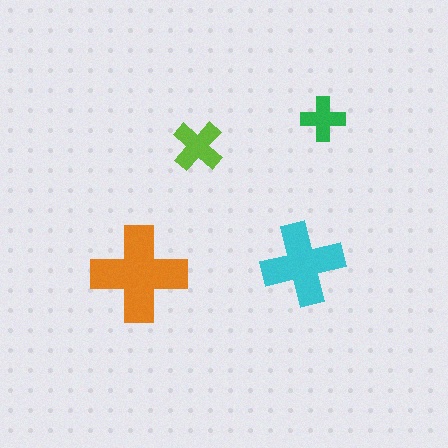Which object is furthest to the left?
The orange cross is leftmost.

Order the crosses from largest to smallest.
the orange one, the cyan one, the lime one, the green one.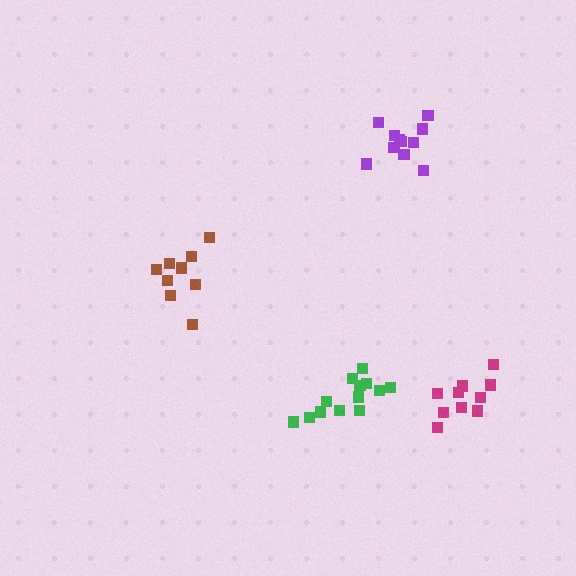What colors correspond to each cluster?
The clusters are colored: brown, green, purple, magenta.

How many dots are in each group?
Group 1: 10 dots, Group 2: 13 dots, Group 3: 11 dots, Group 4: 10 dots (44 total).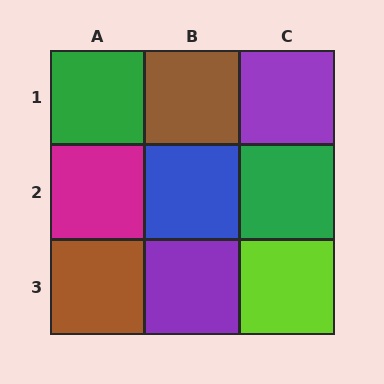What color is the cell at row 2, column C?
Green.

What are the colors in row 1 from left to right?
Green, brown, purple.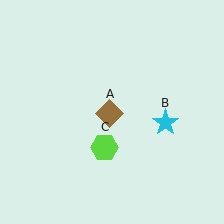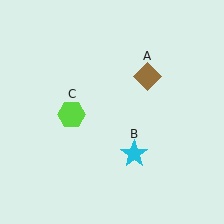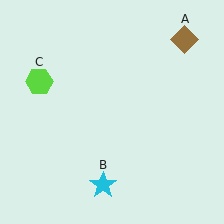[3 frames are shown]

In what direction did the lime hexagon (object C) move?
The lime hexagon (object C) moved up and to the left.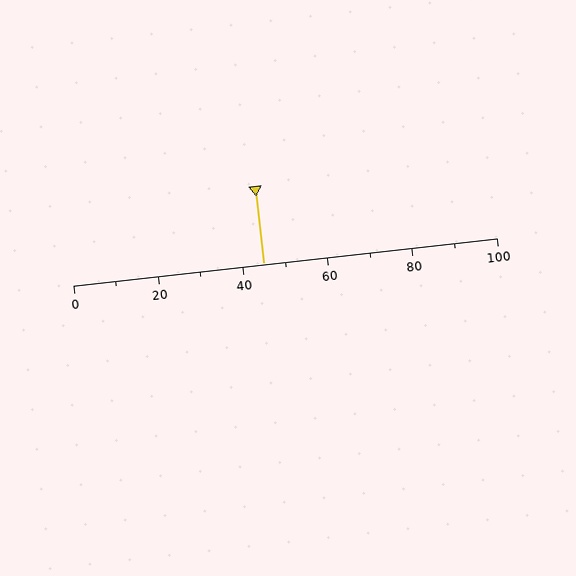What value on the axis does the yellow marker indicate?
The marker indicates approximately 45.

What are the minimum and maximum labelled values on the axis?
The axis runs from 0 to 100.